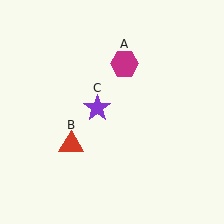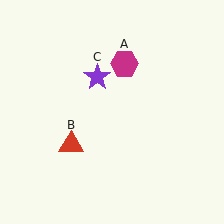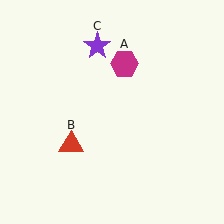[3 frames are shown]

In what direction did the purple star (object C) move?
The purple star (object C) moved up.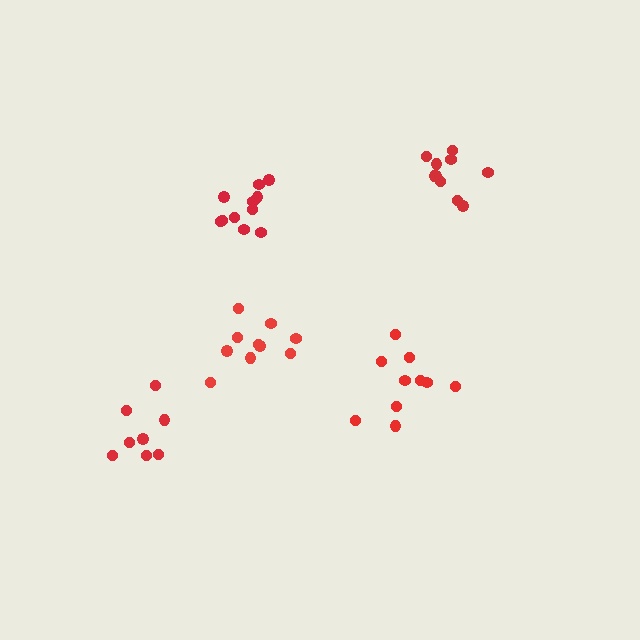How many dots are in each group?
Group 1: 8 dots, Group 2: 10 dots, Group 3: 11 dots, Group 4: 10 dots, Group 5: 10 dots (49 total).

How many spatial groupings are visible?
There are 5 spatial groupings.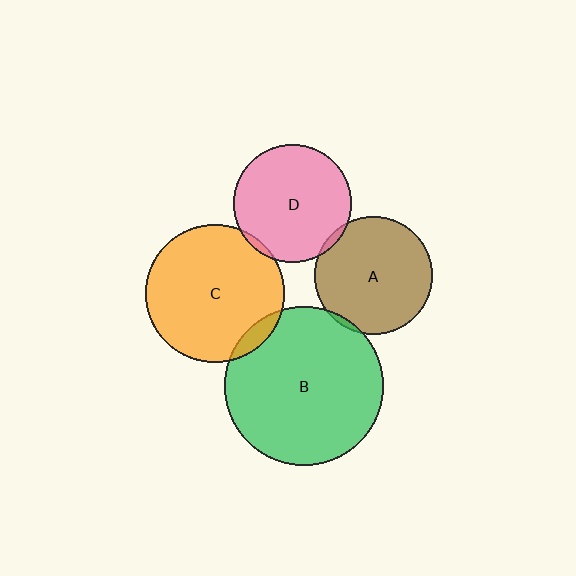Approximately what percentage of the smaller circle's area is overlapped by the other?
Approximately 5%.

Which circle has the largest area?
Circle B (green).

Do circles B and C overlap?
Yes.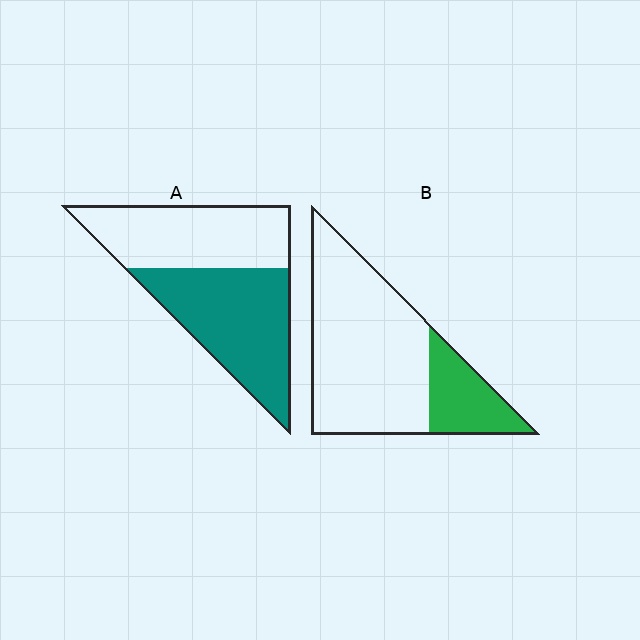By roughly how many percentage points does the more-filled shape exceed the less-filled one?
By roughly 30 percentage points (A over B).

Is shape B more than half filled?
No.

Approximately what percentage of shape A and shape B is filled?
A is approximately 55% and B is approximately 25%.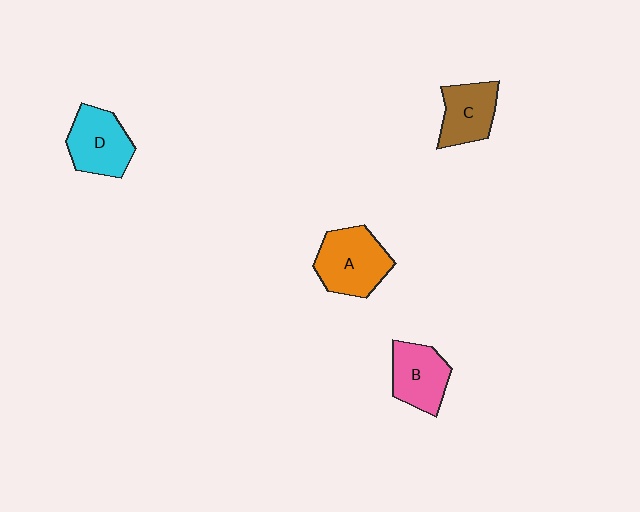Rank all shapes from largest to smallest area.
From largest to smallest: A (orange), D (cyan), B (pink), C (brown).